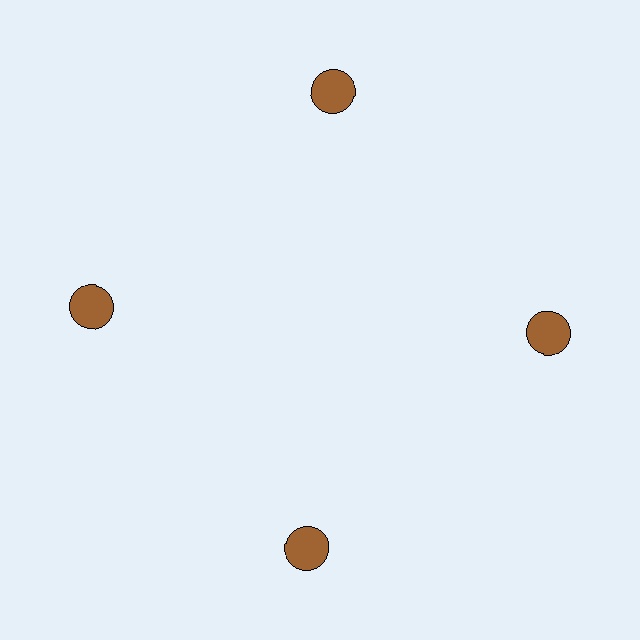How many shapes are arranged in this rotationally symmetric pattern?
There are 4 shapes, arranged in 4 groups of 1.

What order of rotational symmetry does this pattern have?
This pattern has 4-fold rotational symmetry.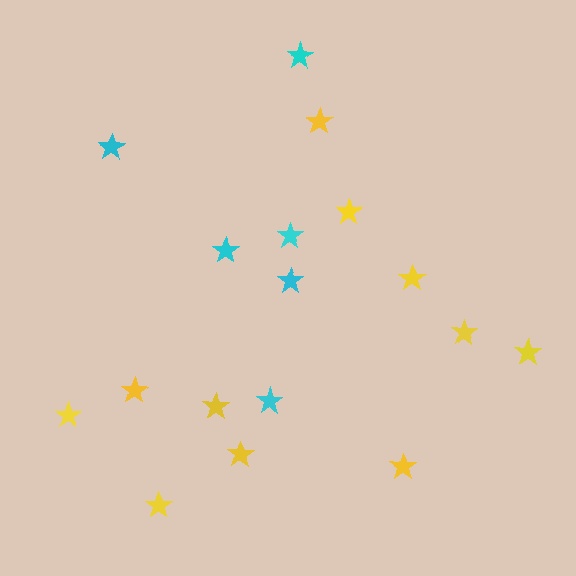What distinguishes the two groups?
There are 2 groups: one group of yellow stars (11) and one group of cyan stars (6).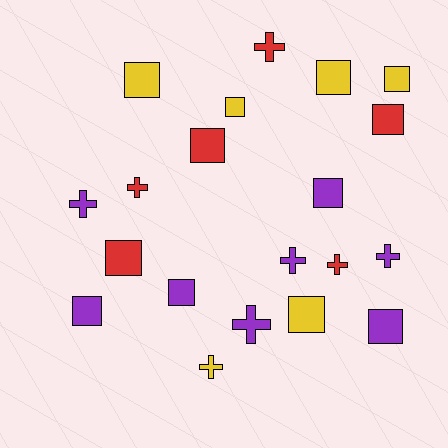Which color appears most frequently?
Purple, with 8 objects.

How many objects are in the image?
There are 20 objects.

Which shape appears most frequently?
Square, with 12 objects.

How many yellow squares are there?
There are 5 yellow squares.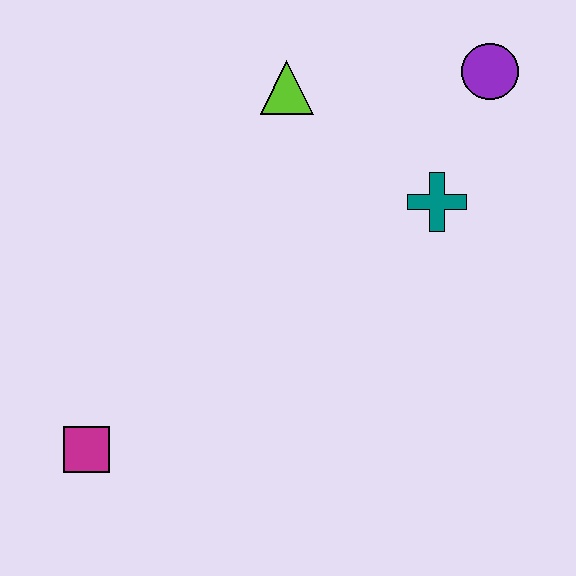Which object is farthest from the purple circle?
The magenta square is farthest from the purple circle.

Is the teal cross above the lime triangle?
No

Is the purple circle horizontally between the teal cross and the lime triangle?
No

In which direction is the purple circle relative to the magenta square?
The purple circle is to the right of the magenta square.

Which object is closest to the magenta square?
The lime triangle is closest to the magenta square.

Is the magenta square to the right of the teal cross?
No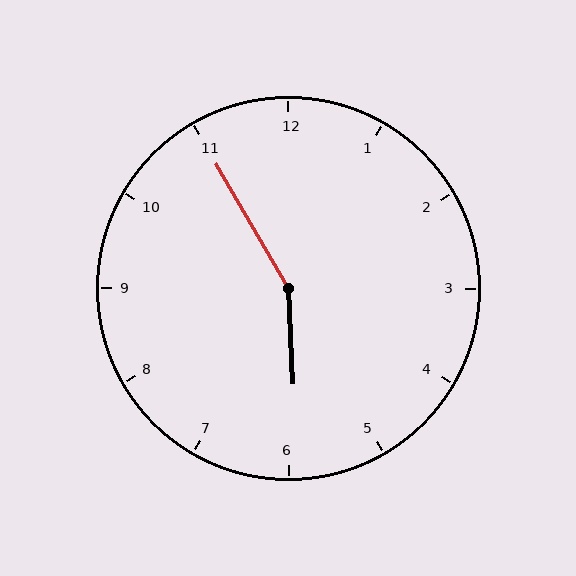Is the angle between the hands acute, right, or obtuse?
It is obtuse.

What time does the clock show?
5:55.